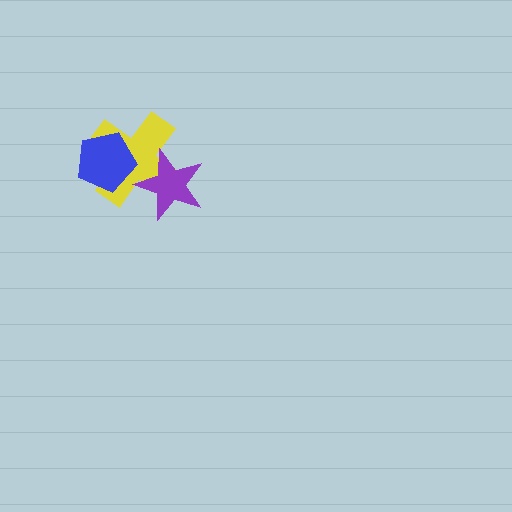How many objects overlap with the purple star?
1 object overlaps with the purple star.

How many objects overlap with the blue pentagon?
1 object overlaps with the blue pentagon.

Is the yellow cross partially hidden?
Yes, it is partially covered by another shape.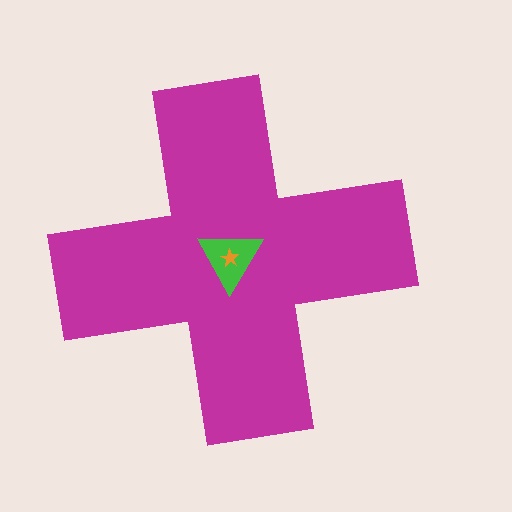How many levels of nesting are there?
3.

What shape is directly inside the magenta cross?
The green triangle.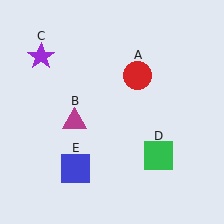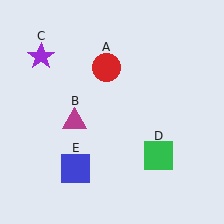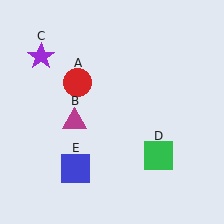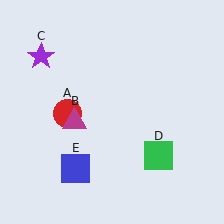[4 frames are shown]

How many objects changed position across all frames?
1 object changed position: red circle (object A).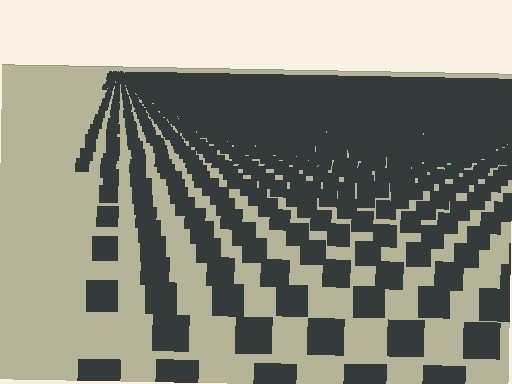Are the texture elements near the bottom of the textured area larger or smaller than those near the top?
Larger. Near the bottom, elements are closer to the viewer and appear at a bigger on-screen size.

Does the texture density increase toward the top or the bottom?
Density increases toward the top.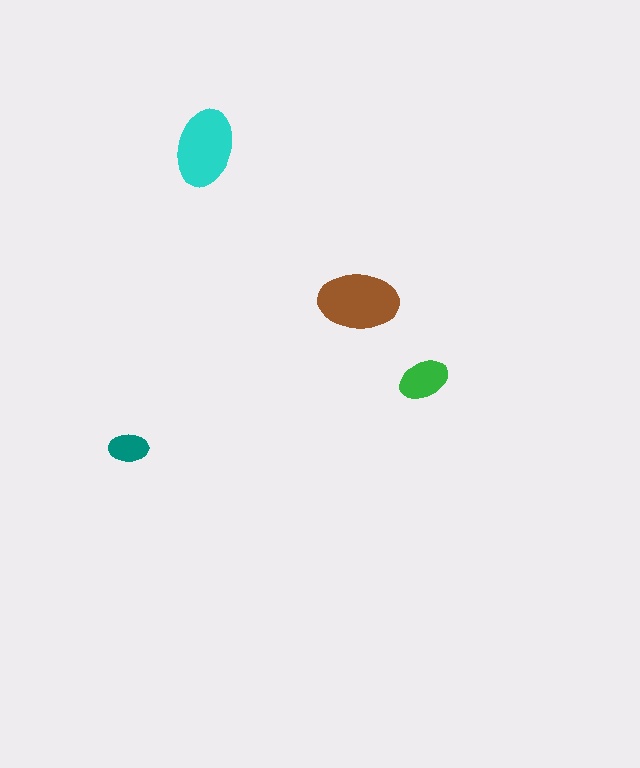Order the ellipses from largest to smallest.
the brown one, the cyan one, the green one, the teal one.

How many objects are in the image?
There are 4 objects in the image.